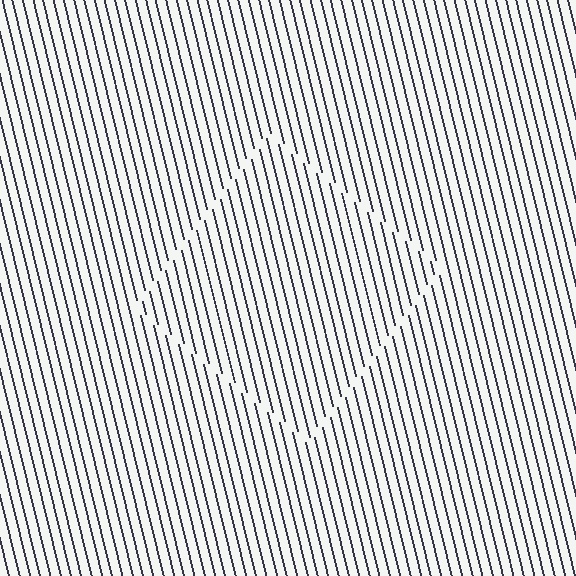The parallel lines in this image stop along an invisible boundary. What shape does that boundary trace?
An illusory square. The interior of the shape contains the same grating, shifted by half a period — the contour is defined by the phase discontinuity where line-ends from the inner and outer gratings abut.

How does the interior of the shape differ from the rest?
The interior of the shape contains the same grating, shifted by half a period — the contour is defined by the phase discontinuity where line-ends from the inner and outer gratings abut.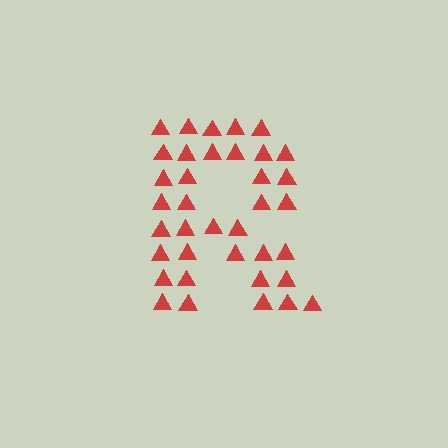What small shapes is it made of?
It is made of small triangles.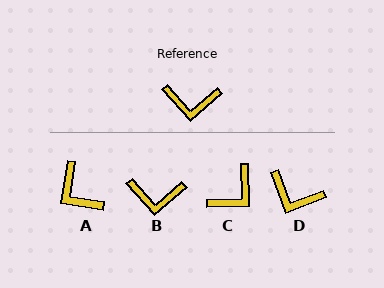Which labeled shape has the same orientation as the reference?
B.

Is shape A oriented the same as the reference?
No, it is off by about 50 degrees.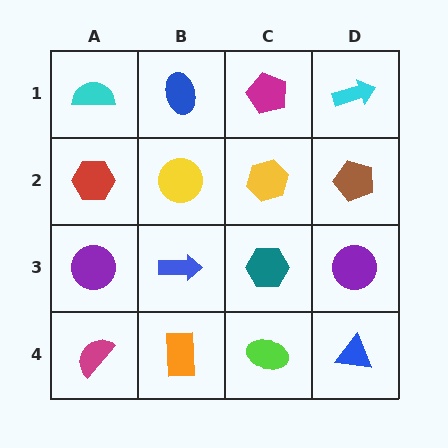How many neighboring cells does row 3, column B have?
4.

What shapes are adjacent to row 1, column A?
A red hexagon (row 2, column A), a blue ellipse (row 1, column B).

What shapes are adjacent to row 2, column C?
A magenta pentagon (row 1, column C), a teal hexagon (row 3, column C), a yellow circle (row 2, column B), a brown pentagon (row 2, column D).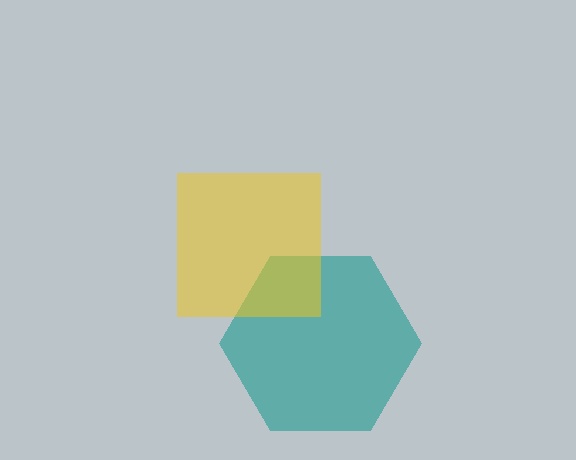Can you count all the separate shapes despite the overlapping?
Yes, there are 2 separate shapes.